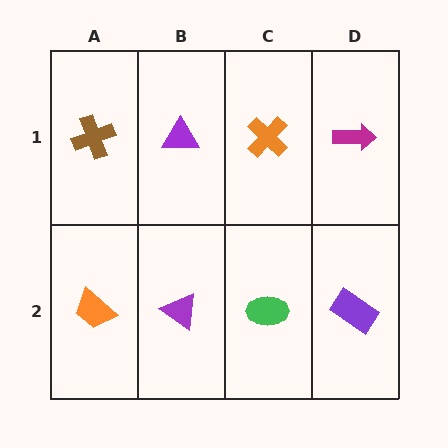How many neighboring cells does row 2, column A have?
2.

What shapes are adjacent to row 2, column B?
A purple triangle (row 1, column B), an orange trapezoid (row 2, column A), a green ellipse (row 2, column C).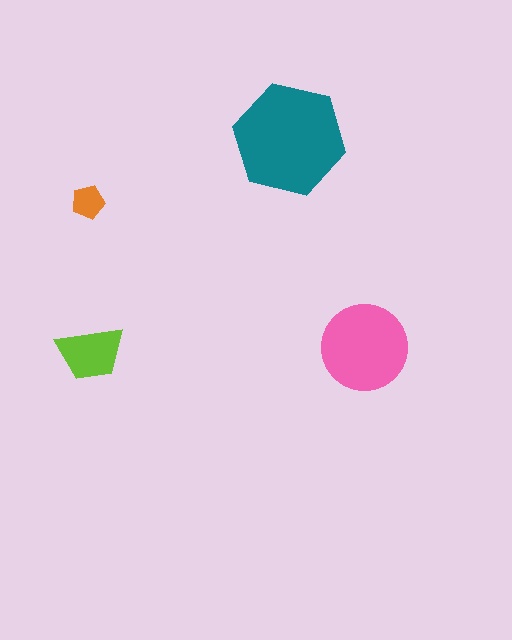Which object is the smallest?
The orange pentagon.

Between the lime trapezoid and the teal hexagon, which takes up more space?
The teal hexagon.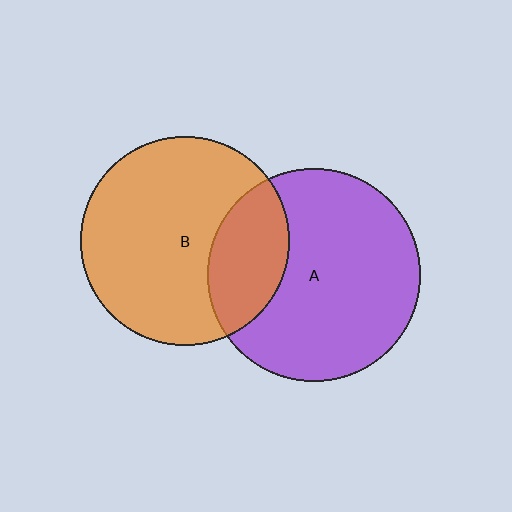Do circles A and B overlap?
Yes.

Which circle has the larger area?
Circle A (purple).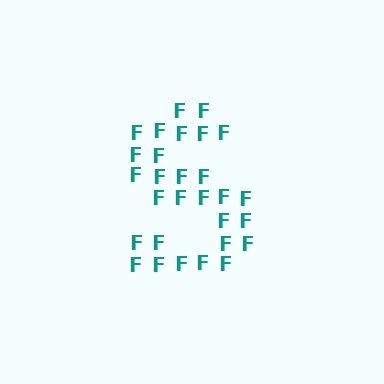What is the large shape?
The large shape is the letter S.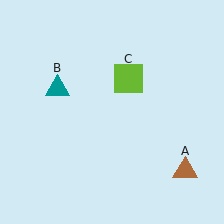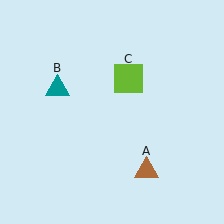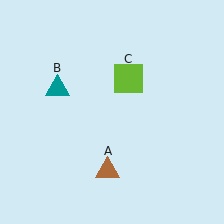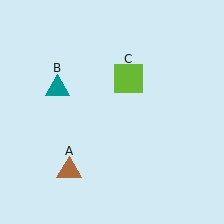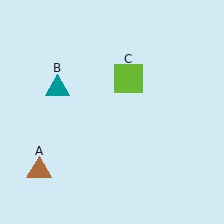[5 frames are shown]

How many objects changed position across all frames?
1 object changed position: brown triangle (object A).